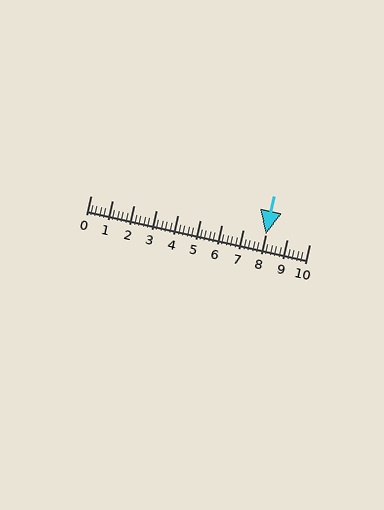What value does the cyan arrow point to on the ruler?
The cyan arrow points to approximately 8.0.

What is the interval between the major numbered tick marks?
The major tick marks are spaced 1 units apart.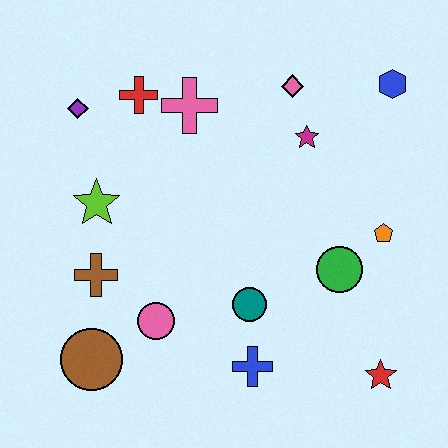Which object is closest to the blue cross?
The teal circle is closest to the blue cross.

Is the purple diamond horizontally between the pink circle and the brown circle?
No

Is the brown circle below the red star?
No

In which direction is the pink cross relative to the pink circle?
The pink cross is above the pink circle.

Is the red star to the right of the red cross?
Yes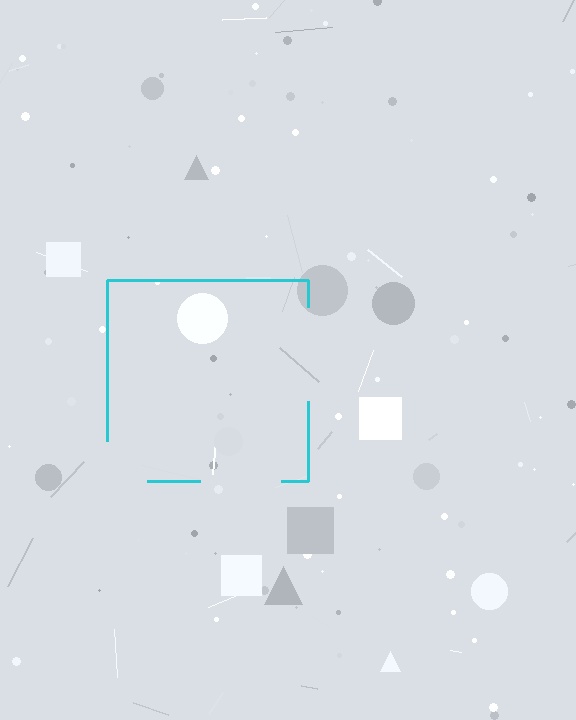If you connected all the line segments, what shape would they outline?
They would outline a square.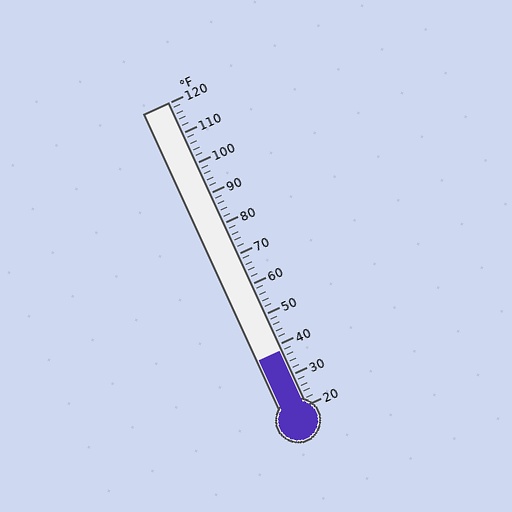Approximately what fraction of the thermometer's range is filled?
The thermometer is filled to approximately 20% of its range.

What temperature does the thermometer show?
The thermometer shows approximately 38°F.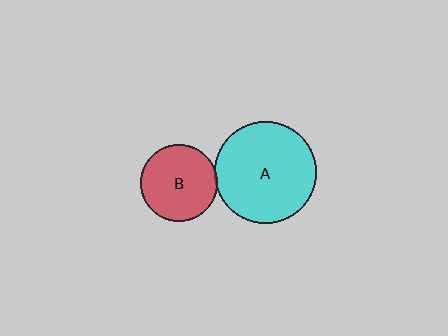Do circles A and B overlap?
Yes.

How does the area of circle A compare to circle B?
Approximately 1.8 times.